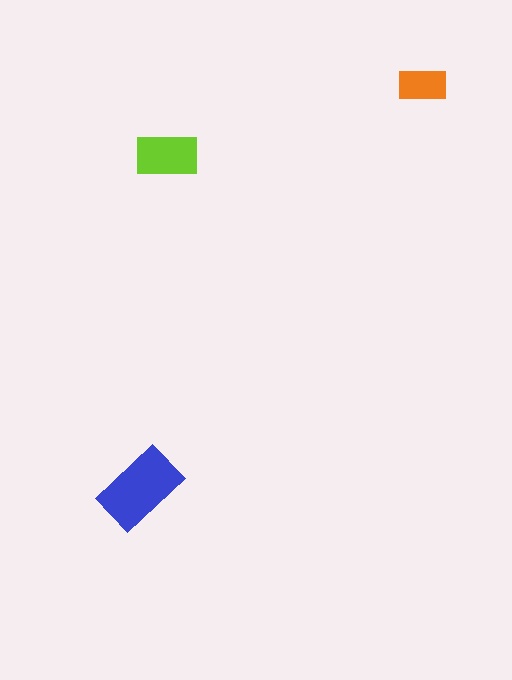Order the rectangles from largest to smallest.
the blue one, the lime one, the orange one.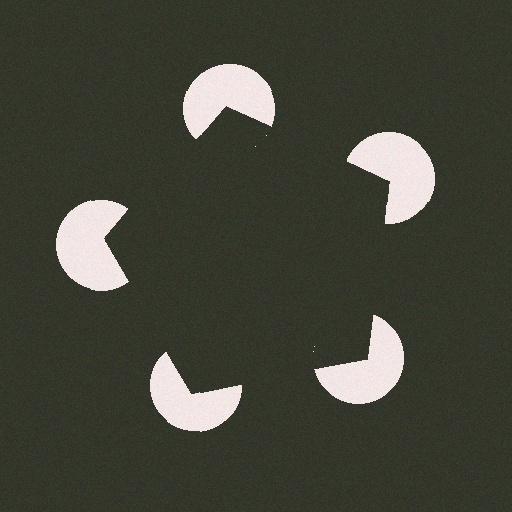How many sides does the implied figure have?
5 sides.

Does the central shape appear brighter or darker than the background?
It typically appears slightly darker than the background, even though no actual brightness change is drawn.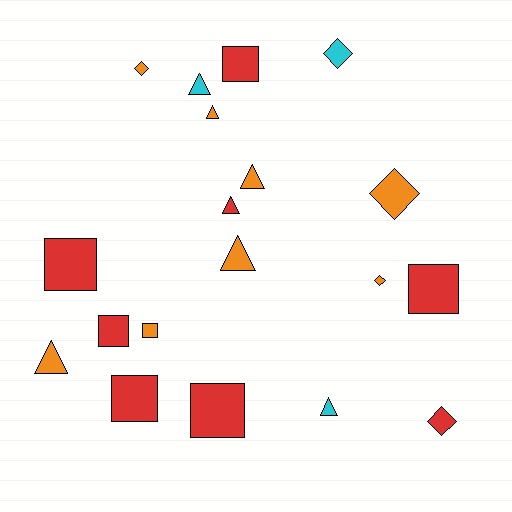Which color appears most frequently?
Orange, with 8 objects.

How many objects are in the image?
There are 19 objects.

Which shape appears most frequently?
Square, with 7 objects.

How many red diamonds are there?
There is 1 red diamond.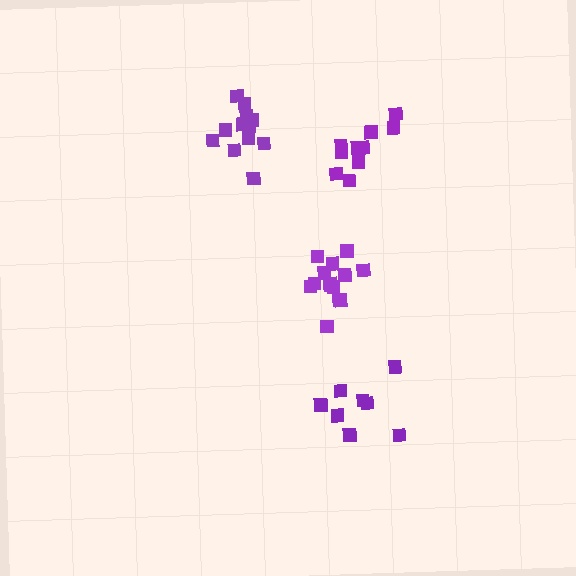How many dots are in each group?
Group 1: 10 dots, Group 2: 8 dots, Group 3: 14 dots, Group 4: 12 dots (44 total).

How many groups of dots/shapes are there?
There are 4 groups.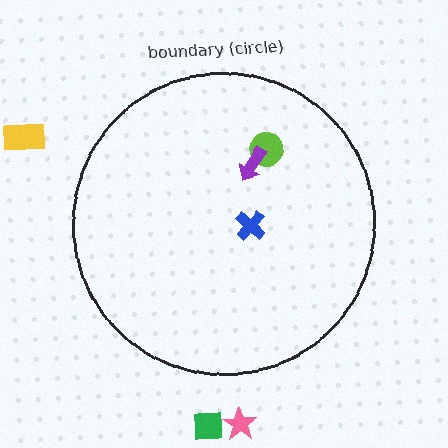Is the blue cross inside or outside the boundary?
Inside.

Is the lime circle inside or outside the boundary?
Inside.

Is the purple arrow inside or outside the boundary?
Inside.